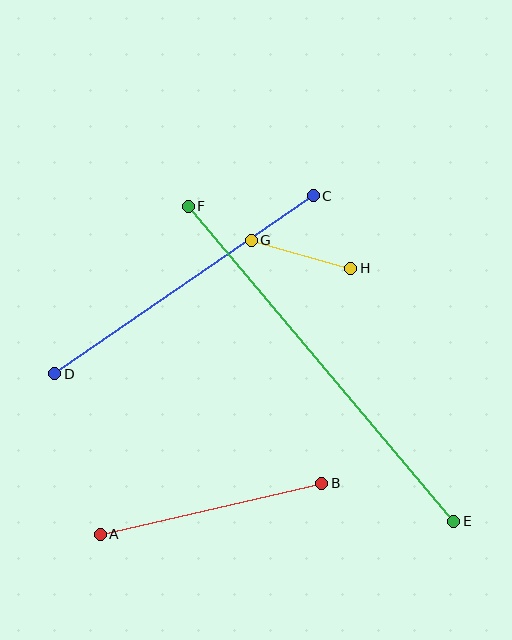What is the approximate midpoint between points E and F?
The midpoint is at approximately (321, 364) pixels.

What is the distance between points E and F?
The distance is approximately 412 pixels.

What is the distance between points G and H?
The distance is approximately 103 pixels.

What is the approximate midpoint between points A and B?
The midpoint is at approximately (211, 509) pixels.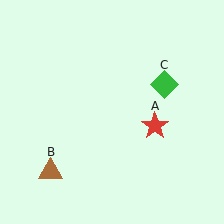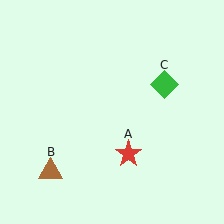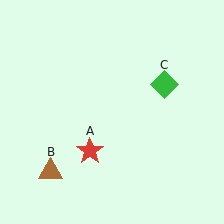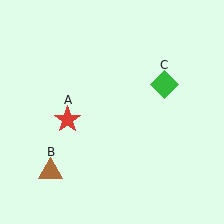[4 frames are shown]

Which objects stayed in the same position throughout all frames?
Brown triangle (object B) and green diamond (object C) remained stationary.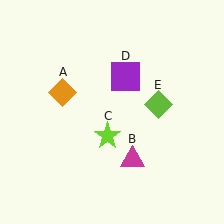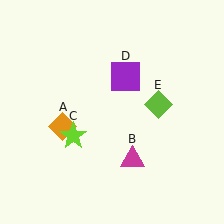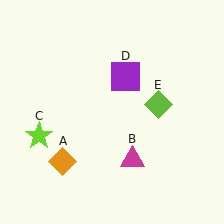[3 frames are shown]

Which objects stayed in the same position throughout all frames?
Magenta triangle (object B) and purple square (object D) and lime diamond (object E) remained stationary.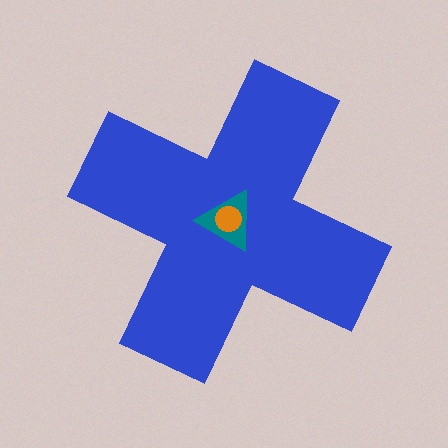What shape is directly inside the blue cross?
The teal triangle.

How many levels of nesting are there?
3.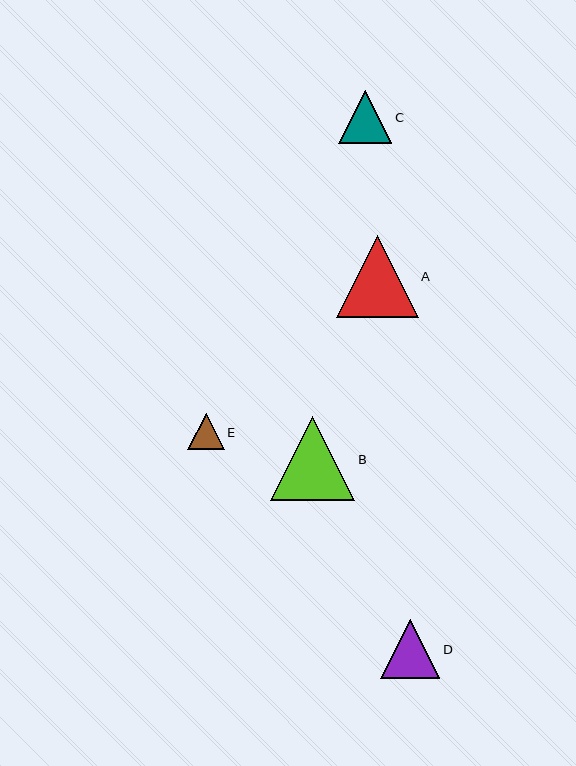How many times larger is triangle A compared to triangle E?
Triangle A is approximately 2.3 times the size of triangle E.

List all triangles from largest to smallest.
From largest to smallest: B, A, D, C, E.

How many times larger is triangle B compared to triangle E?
Triangle B is approximately 2.3 times the size of triangle E.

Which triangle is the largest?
Triangle B is the largest with a size of approximately 84 pixels.